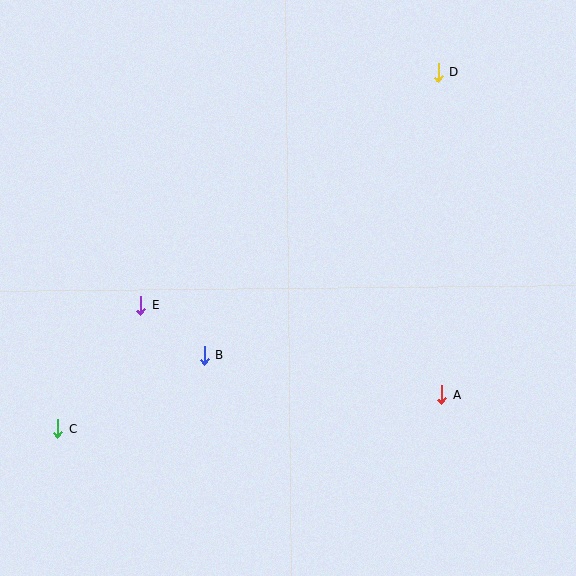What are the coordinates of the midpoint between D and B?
The midpoint between D and B is at (321, 214).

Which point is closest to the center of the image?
Point B at (204, 355) is closest to the center.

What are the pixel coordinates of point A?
Point A is at (442, 395).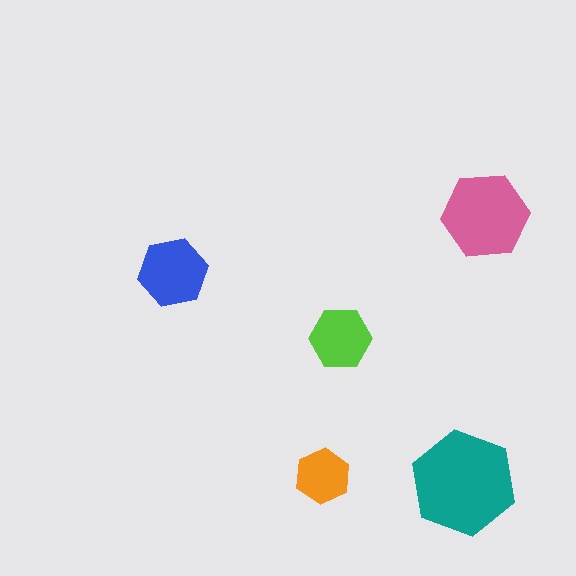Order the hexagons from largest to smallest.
the teal one, the pink one, the blue one, the lime one, the orange one.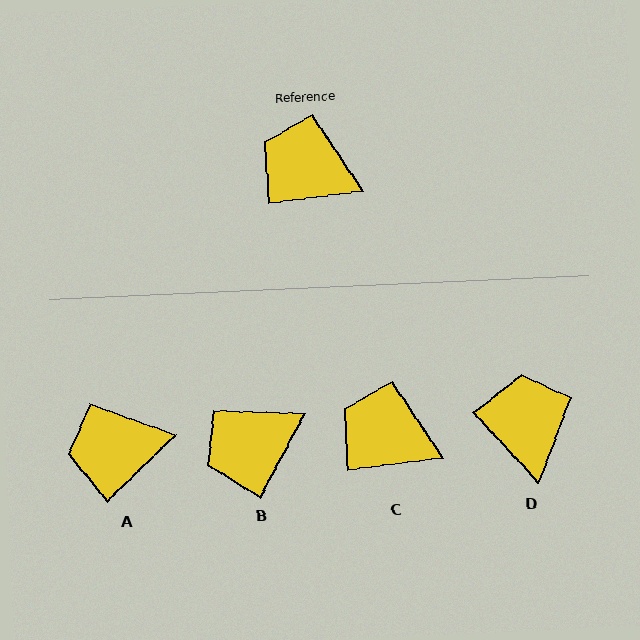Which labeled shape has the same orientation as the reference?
C.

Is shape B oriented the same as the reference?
No, it is off by about 55 degrees.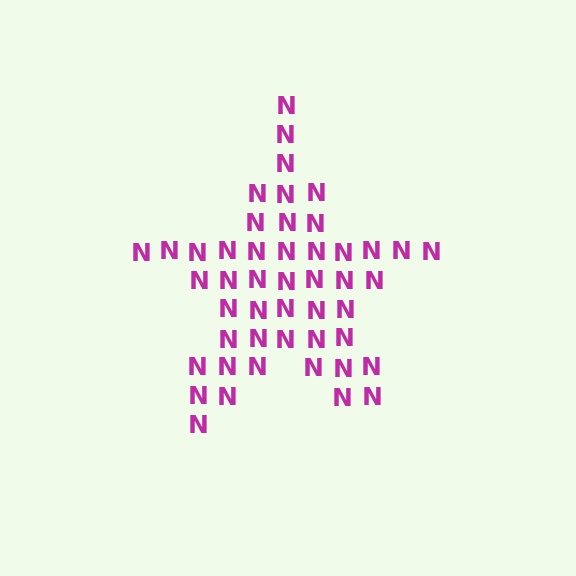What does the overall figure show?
The overall figure shows a star.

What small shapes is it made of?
It is made of small letter N's.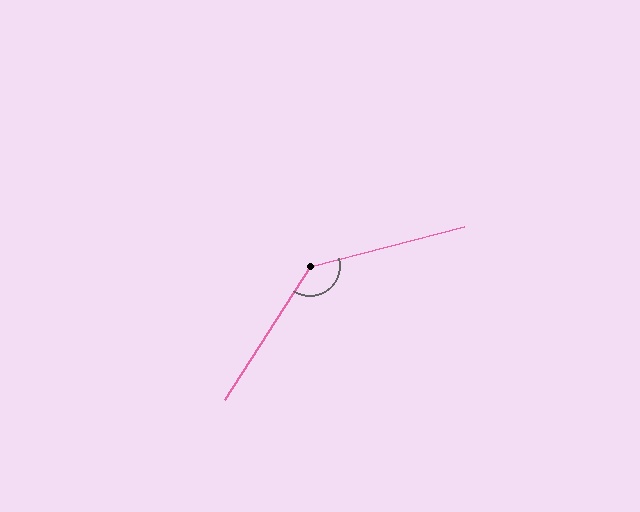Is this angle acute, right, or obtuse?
It is obtuse.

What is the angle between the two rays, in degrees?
Approximately 137 degrees.